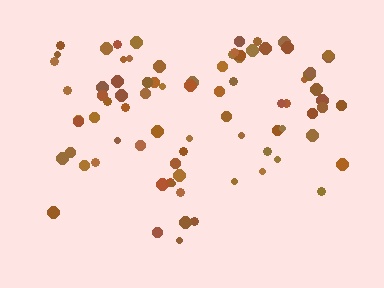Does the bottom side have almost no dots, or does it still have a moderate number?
Still a moderate number, just noticeably fewer than the top.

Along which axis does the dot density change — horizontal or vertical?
Vertical.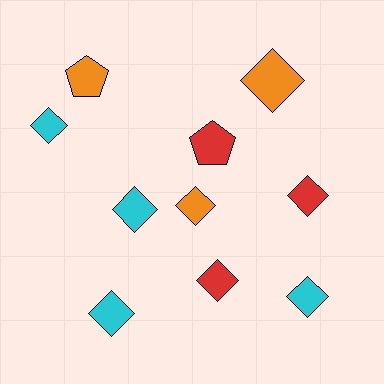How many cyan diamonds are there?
There are 4 cyan diamonds.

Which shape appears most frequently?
Diamond, with 8 objects.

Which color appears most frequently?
Cyan, with 4 objects.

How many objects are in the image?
There are 10 objects.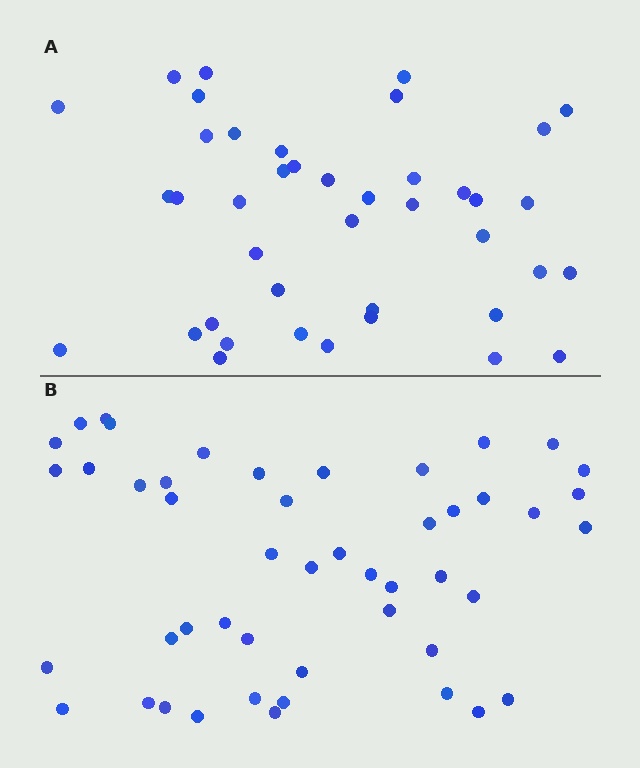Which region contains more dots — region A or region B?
Region B (the bottom region) has more dots.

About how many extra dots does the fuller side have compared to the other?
Region B has roughly 8 or so more dots than region A.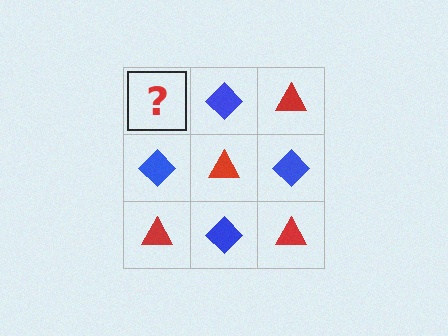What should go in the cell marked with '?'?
The missing cell should contain a red triangle.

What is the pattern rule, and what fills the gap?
The rule is that it alternates red triangle and blue diamond in a checkerboard pattern. The gap should be filled with a red triangle.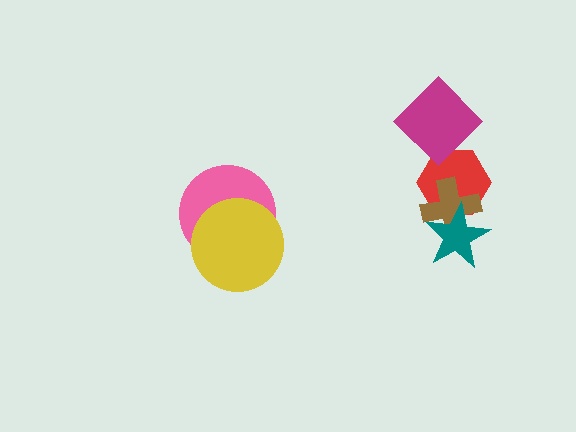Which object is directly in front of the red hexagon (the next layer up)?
The brown cross is directly in front of the red hexagon.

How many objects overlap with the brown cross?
2 objects overlap with the brown cross.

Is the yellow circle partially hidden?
No, no other shape covers it.